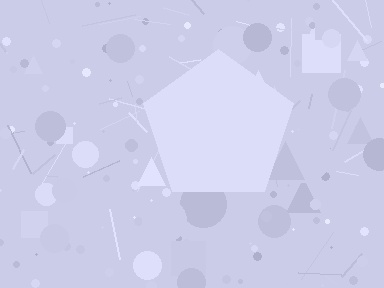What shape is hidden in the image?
A pentagon is hidden in the image.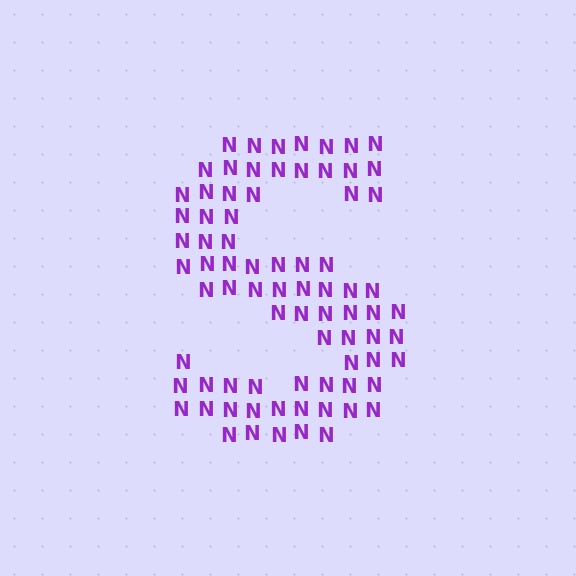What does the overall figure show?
The overall figure shows the letter S.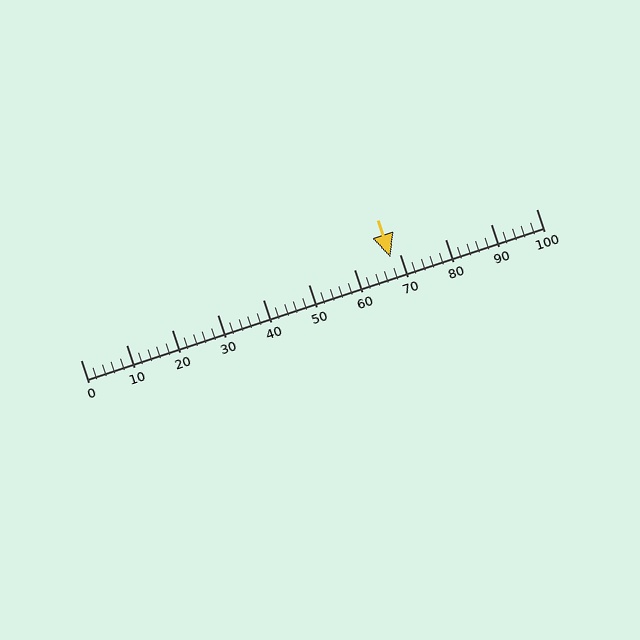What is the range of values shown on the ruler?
The ruler shows values from 0 to 100.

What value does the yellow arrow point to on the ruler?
The yellow arrow points to approximately 68.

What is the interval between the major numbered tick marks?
The major tick marks are spaced 10 units apart.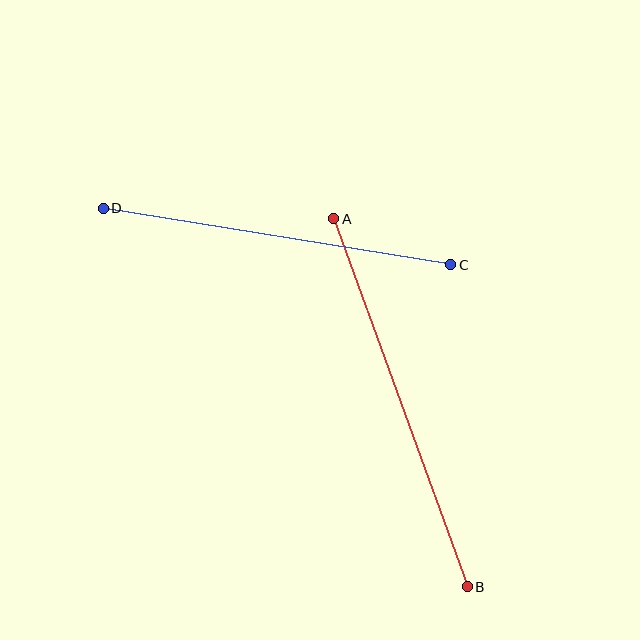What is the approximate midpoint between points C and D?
The midpoint is at approximately (277, 236) pixels.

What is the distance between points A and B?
The distance is approximately 391 pixels.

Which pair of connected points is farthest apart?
Points A and B are farthest apart.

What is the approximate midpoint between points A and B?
The midpoint is at approximately (401, 403) pixels.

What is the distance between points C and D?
The distance is approximately 352 pixels.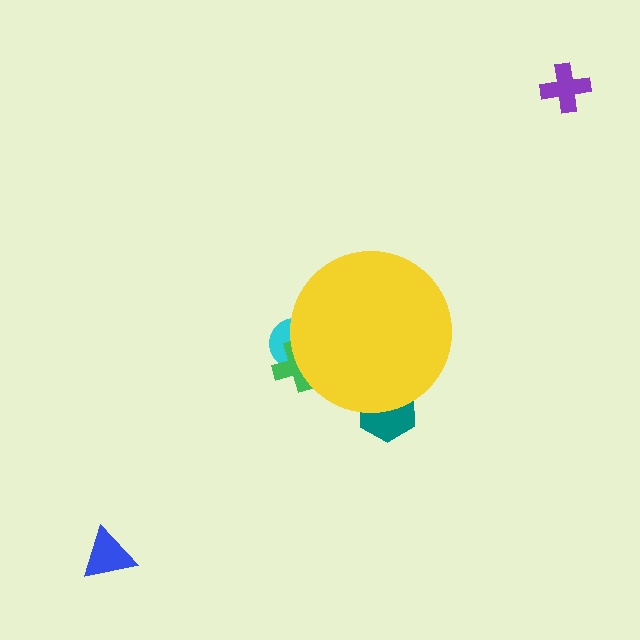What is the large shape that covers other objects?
A yellow circle.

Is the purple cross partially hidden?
No, the purple cross is fully visible.